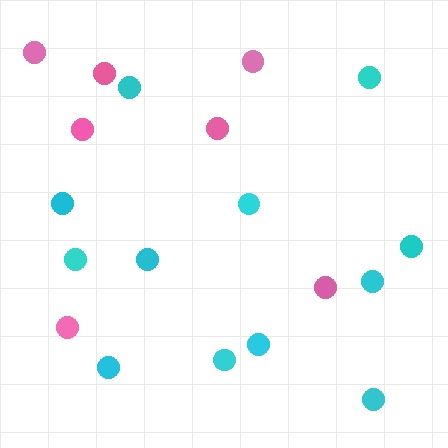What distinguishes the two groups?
There are 2 groups: one group of pink circles (7) and one group of cyan circles (12).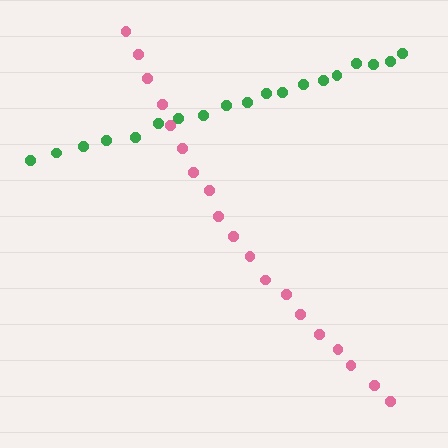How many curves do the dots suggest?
There are 2 distinct paths.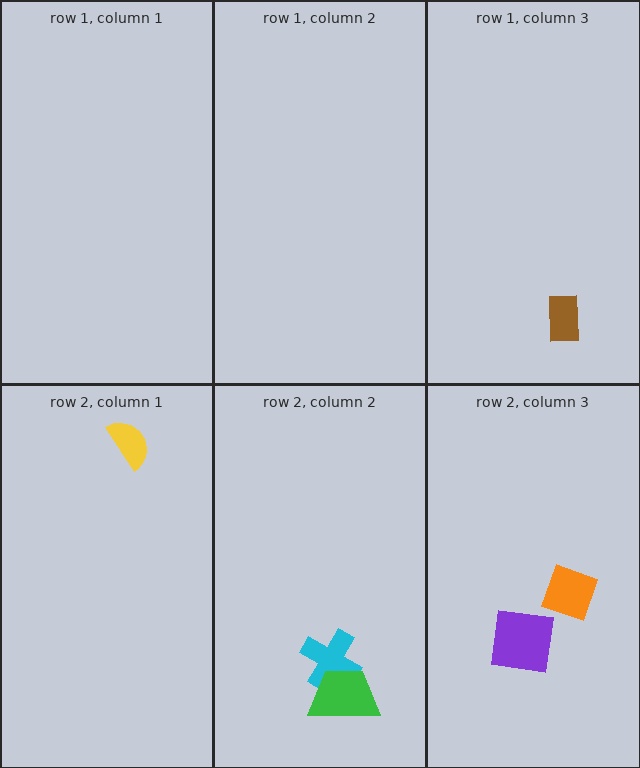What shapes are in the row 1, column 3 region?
The brown rectangle.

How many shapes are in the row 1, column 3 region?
1.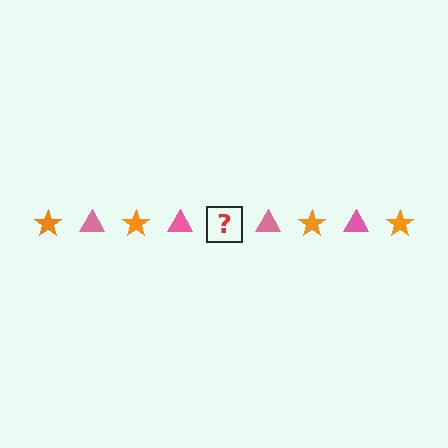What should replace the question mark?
The question mark should be replaced with an orange star.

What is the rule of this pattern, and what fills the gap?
The rule is that the pattern alternates between orange star and pink triangle. The gap should be filled with an orange star.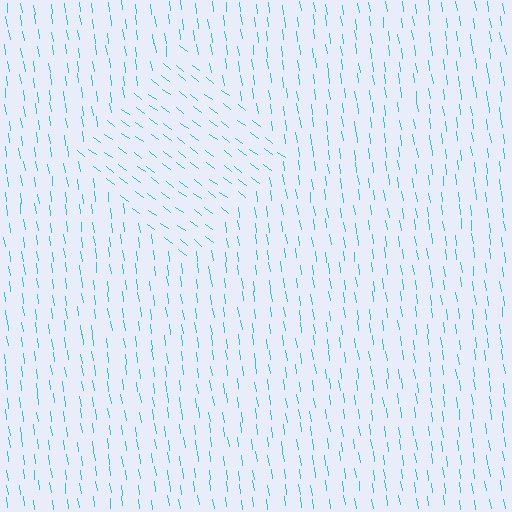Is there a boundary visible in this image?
Yes, there is a texture boundary formed by a change in line orientation.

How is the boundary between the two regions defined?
The boundary is defined purely by a change in line orientation (approximately 45 degrees difference). All lines are the same color and thickness.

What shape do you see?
I see a diamond.